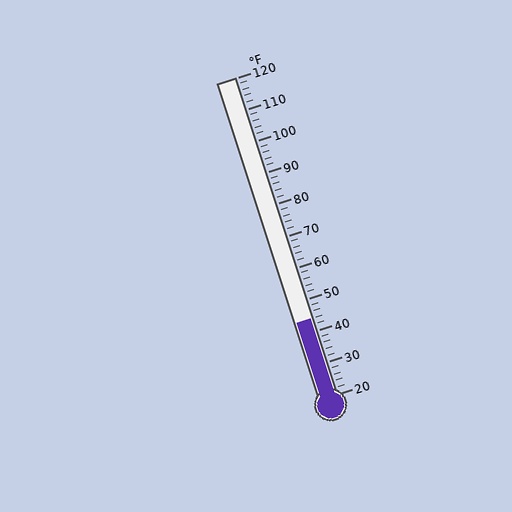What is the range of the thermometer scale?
The thermometer scale ranges from 20°F to 120°F.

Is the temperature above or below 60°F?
The temperature is below 60°F.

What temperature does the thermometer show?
The thermometer shows approximately 44°F.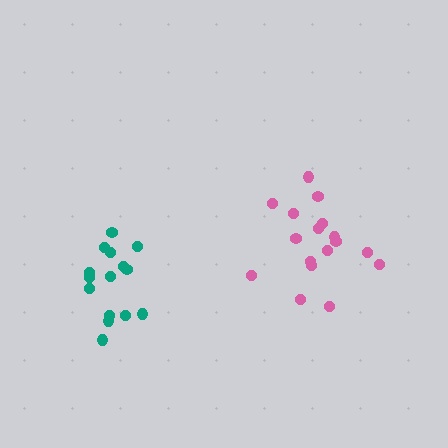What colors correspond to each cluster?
The clusters are colored: pink, teal.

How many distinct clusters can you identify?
There are 2 distinct clusters.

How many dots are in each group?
Group 1: 17 dots, Group 2: 15 dots (32 total).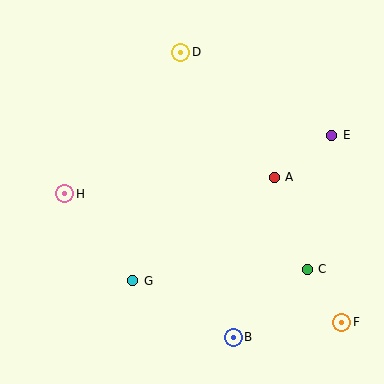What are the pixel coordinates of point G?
Point G is at (133, 281).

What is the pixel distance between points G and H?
The distance between G and H is 111 pixels.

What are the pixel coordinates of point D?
Point D is at (181, 52).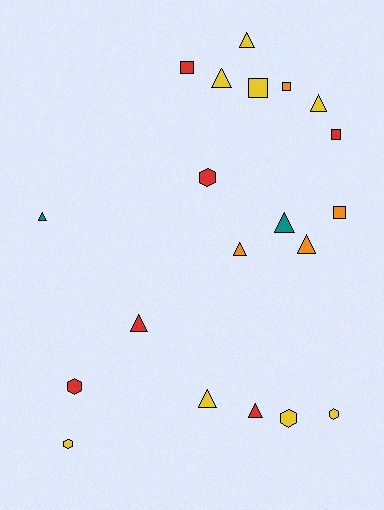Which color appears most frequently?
Yellow, with 8 objects.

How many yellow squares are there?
There is 1 yellow square.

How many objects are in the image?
There are 20 objects.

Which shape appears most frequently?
Triangle, with 10 objects.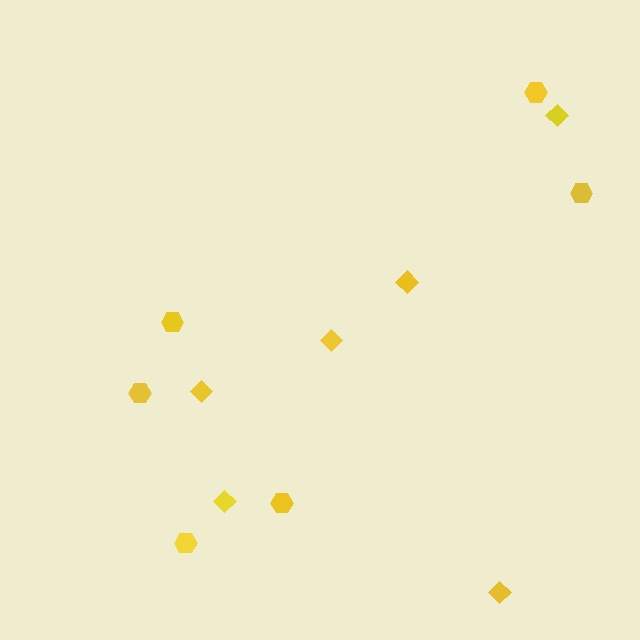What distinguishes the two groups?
There are 2 groups: one group of hexagons (6) and one group of diamonds (6).